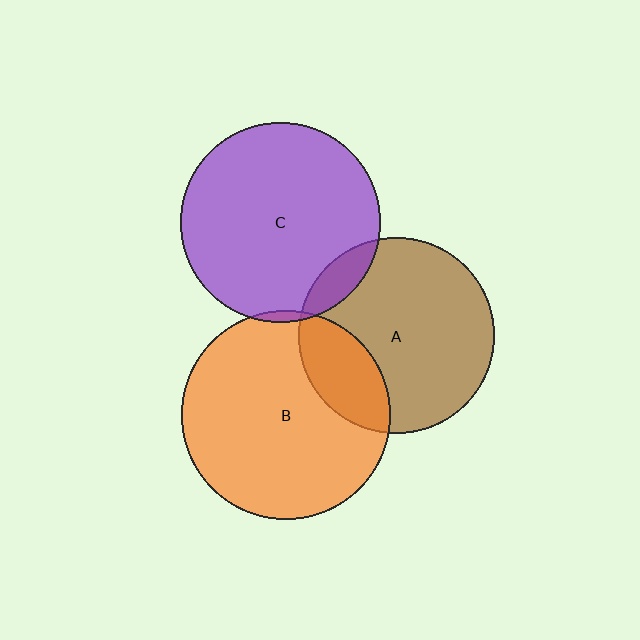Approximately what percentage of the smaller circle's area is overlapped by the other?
Approximately 10%.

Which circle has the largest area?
Circle B (orange).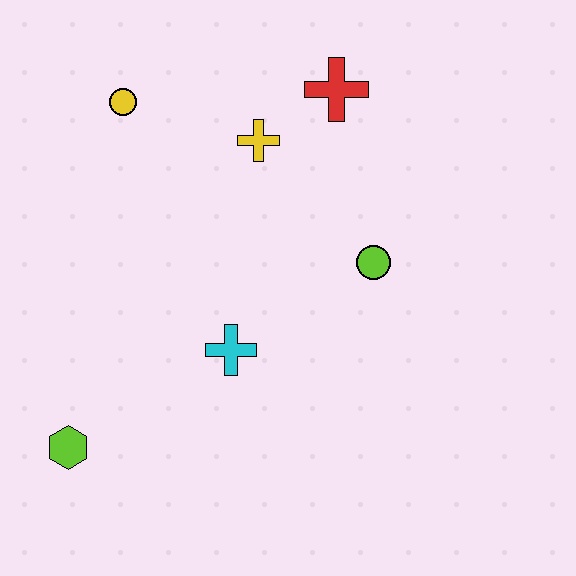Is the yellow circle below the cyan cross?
No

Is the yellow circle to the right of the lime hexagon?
Yes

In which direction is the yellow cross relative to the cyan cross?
The yellow cross is above the cyan cross.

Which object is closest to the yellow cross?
The red cross is closest to the yellow cross.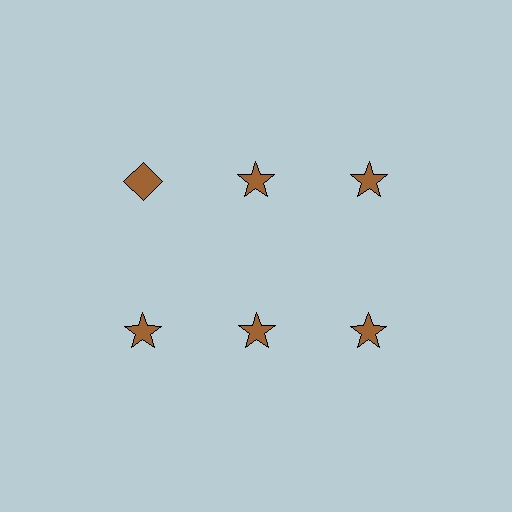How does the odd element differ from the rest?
It has a different shape: diamond instead of star.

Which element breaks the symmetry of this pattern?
The brown diamond in the top row, leftmost column breaks the symmetry. All other shapes are brown stars.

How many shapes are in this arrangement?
There are 6 shapes arranged in a grid pattern.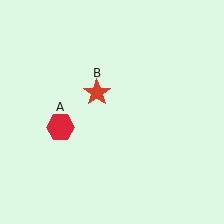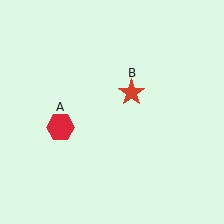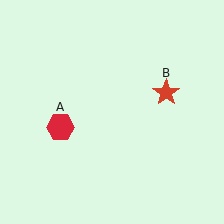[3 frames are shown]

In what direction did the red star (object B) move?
The red star (object B) moved right.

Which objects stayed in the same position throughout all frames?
Red hexagon (object A) remained stationary.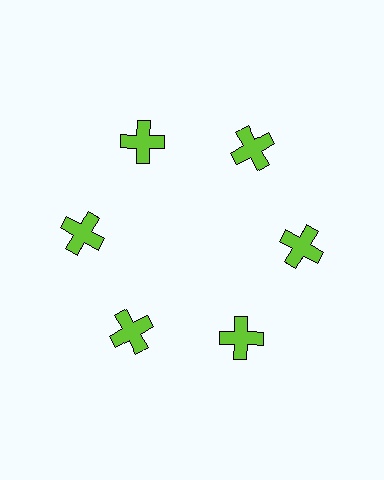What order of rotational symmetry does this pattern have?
This pattern has 6-fold rotational symmetry.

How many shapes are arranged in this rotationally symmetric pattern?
There are 6 shapes, arranged in 6 groups of 1.